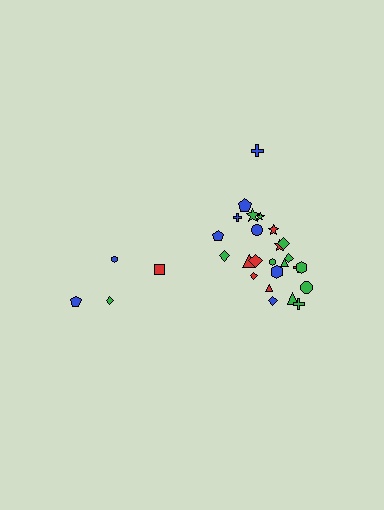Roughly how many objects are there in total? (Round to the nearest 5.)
Roughly 30 objects in total.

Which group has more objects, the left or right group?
The right group.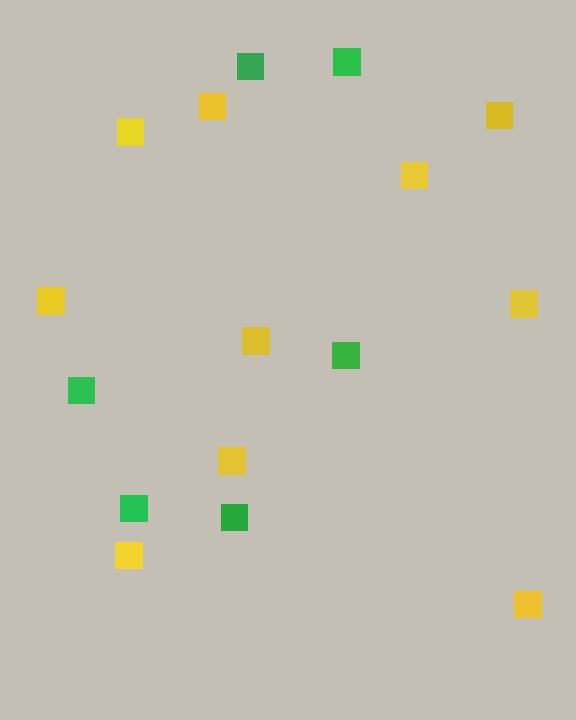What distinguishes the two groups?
There are 2 groups: one group of yellow squares (10) and one group of green squares (6).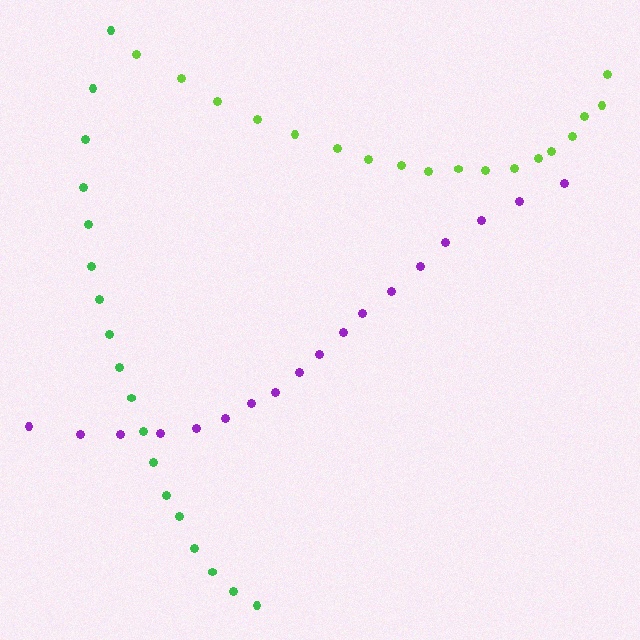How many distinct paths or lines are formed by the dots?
There are 3 distinct paths.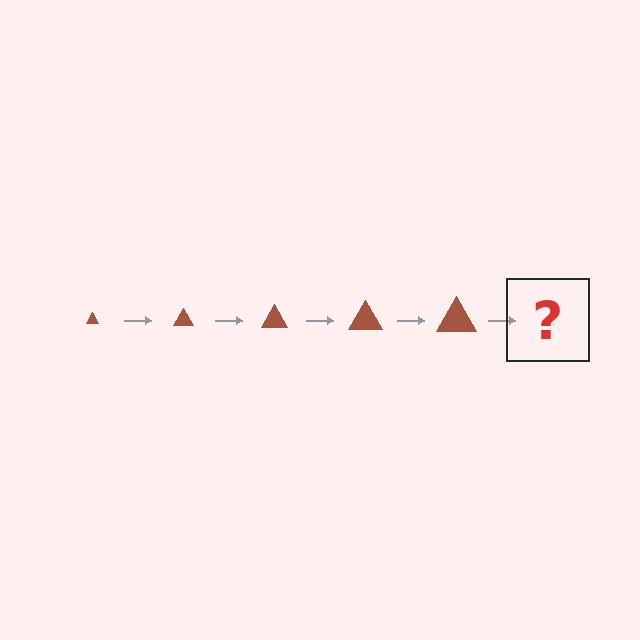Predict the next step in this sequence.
The next step is a brown triangle, larger than the previous one.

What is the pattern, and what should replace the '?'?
The pattern is that the triangle gets progressively larger each step. The '?' should be a brown triangle, larger than the previous one.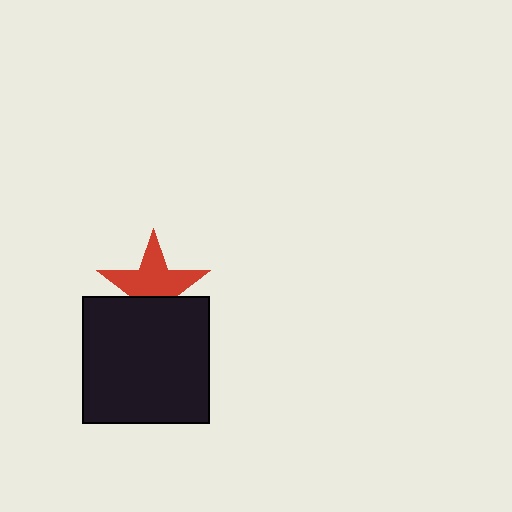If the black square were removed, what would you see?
You would see the complete red star.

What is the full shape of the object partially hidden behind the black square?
The partially hidden object is a red star.